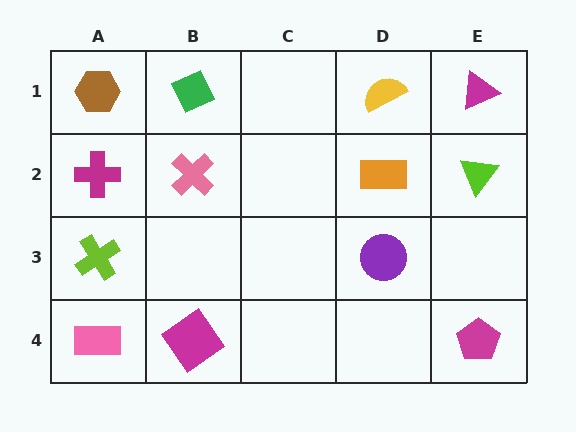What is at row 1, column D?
A yellow semicircle.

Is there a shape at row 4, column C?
No, that cell is empty.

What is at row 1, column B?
A green diamond.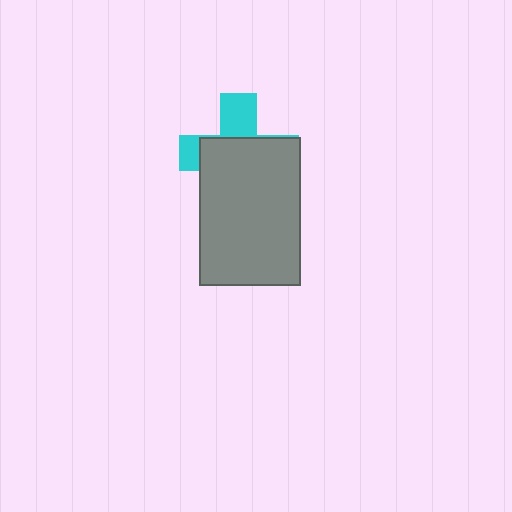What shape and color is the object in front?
The object in front is a gray rectangle.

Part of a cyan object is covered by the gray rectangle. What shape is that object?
It is a cross.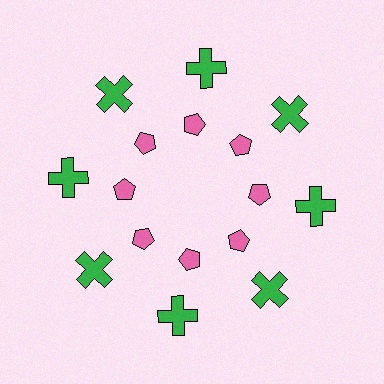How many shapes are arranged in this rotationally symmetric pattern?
There are 16 shapes, arranged in 8 groups of 2.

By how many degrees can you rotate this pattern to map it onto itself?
The pattern maps onto itself every 45 degrees of rotation.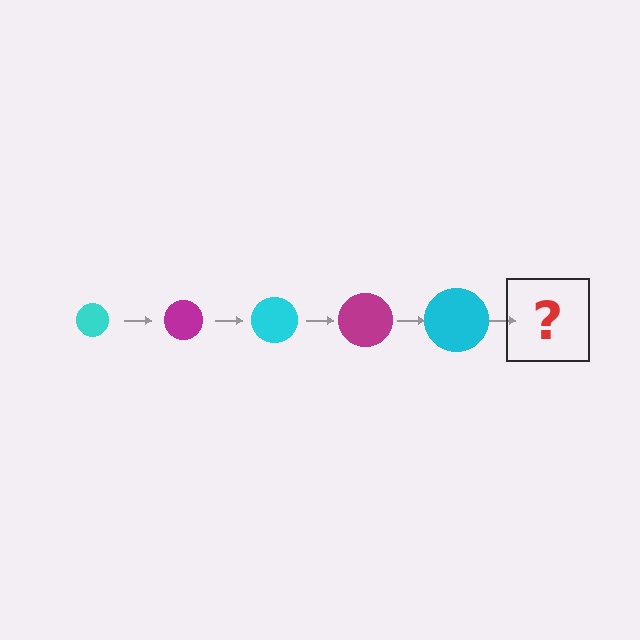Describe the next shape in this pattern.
It should be a magenta circle, larger than the previous one.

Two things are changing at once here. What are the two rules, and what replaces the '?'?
The two rules are that the circle grows larger each step and the color cycles through cyan and magenta. The '?' should be a magenta circle, larger than the previous one.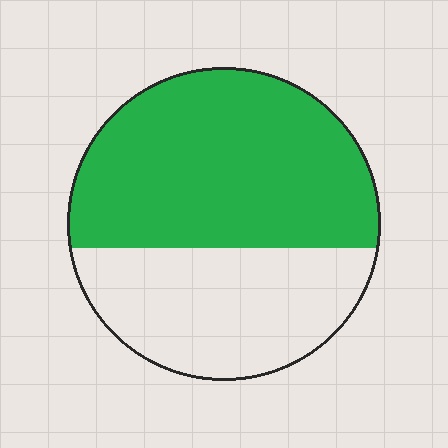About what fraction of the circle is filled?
About three fifths (3/5).